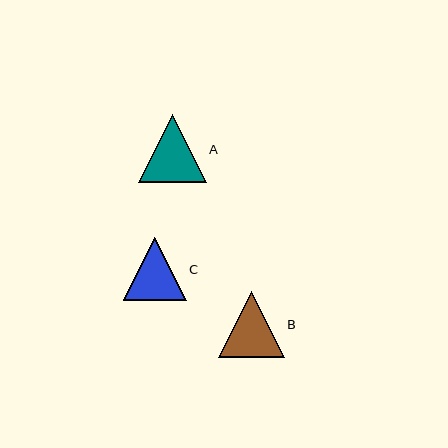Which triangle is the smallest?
Triangle C is the smallest with a size of approximately 63 pixels.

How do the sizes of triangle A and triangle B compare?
Triangle A and triangle B are approximately the same size.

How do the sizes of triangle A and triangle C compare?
Triangle A and triangle C are approximately the same size.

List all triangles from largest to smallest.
From largest to smallest: A, B, C.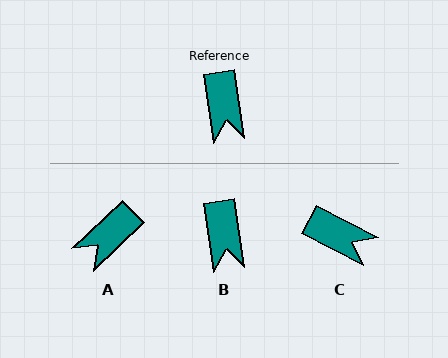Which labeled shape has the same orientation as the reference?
B.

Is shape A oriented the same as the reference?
No, it is off by about 55 degrees.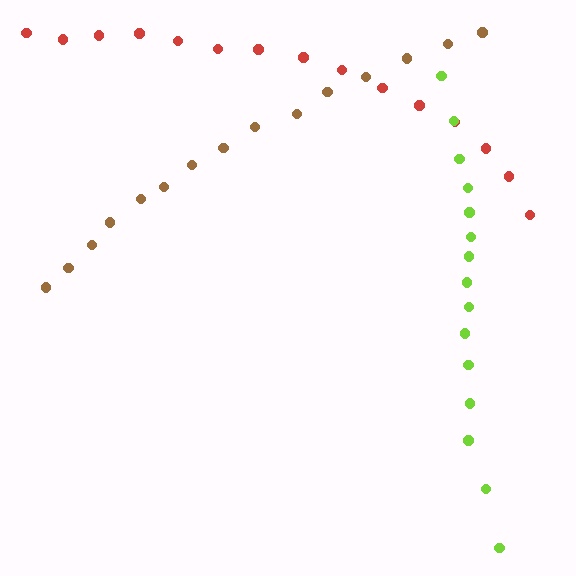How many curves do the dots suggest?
There are 3 distinct paths.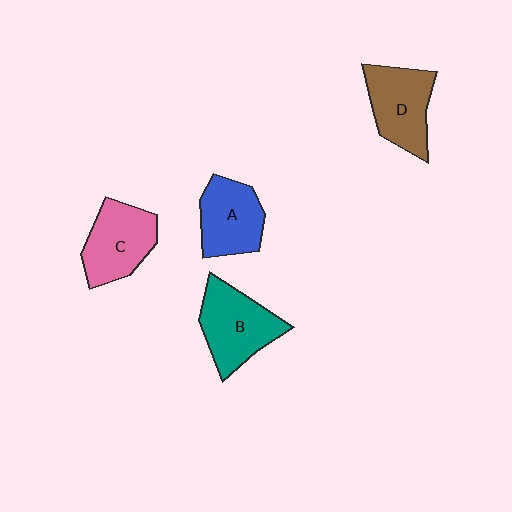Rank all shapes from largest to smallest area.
From largest to smallest: B (teal), C (pink), D (brown), A (blue).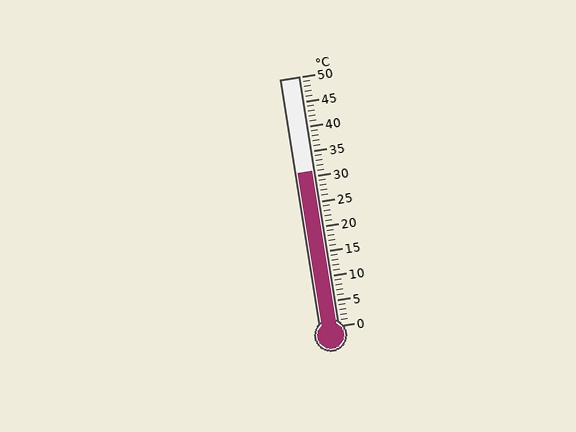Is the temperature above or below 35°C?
The temperature is below 35°C.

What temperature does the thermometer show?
The thermometer shows approximately 31°C.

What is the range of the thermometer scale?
The thermometer scale ranges from 0°C to 50°C.